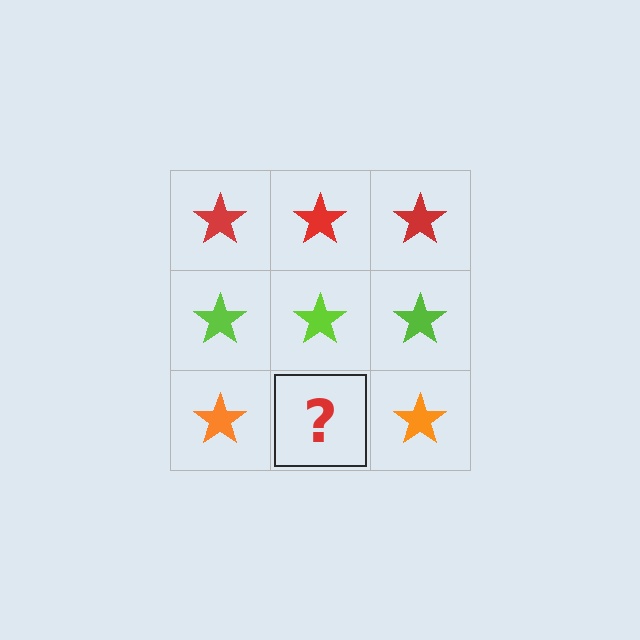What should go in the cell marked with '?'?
The missing cell should contain an orange star.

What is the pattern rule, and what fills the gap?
The rule is that each row has a consistent color. The gap should be filled with an orange star.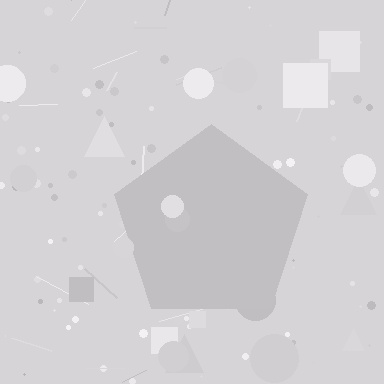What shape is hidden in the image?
A pentagon is hidden in the image.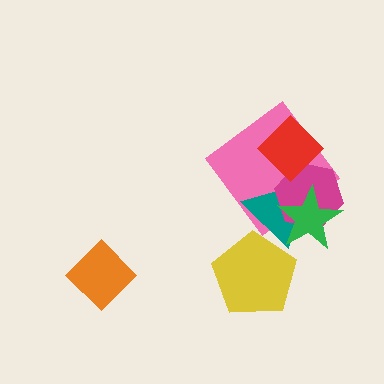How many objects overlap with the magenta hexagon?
4 objects overlap with the magenta hexagon.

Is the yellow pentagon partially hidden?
Yes, it is partially covered by another shape.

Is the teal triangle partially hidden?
Yes, it is partially covered by another shape.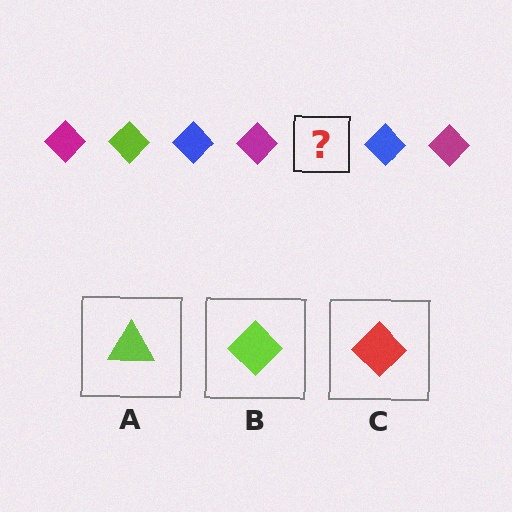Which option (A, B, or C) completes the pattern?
B.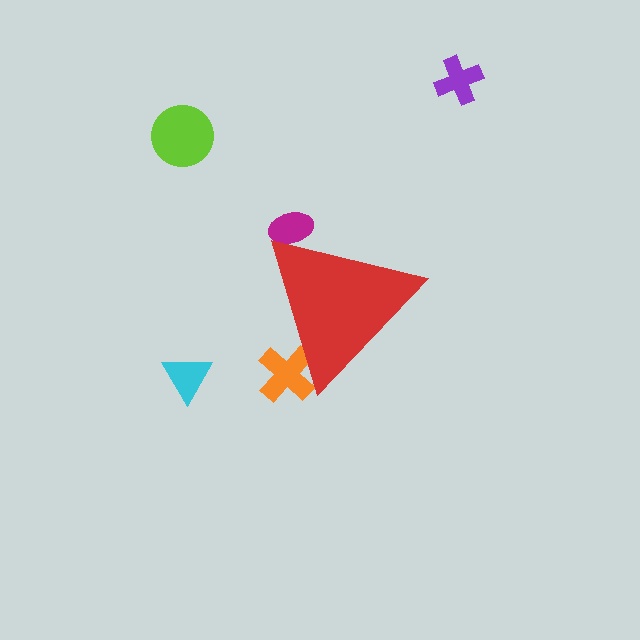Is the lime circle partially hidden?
No, the lime circle is fully visible.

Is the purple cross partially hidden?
No, the purple cross is fully visible.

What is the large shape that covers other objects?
A red triangle.